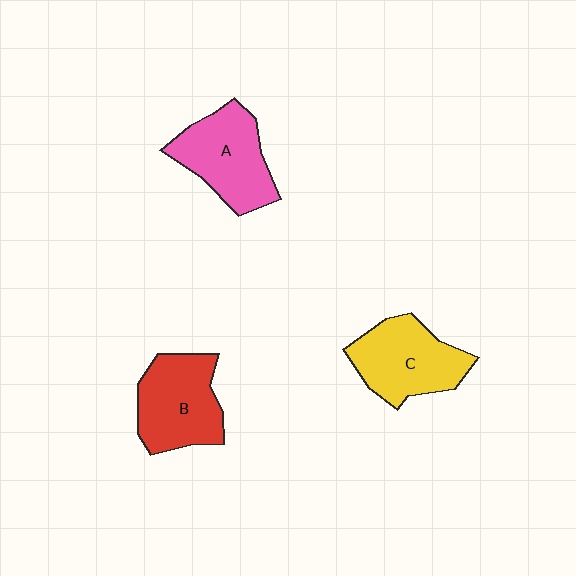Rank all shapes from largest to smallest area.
From largest to smallest: C (yellow), B (red), A (pink).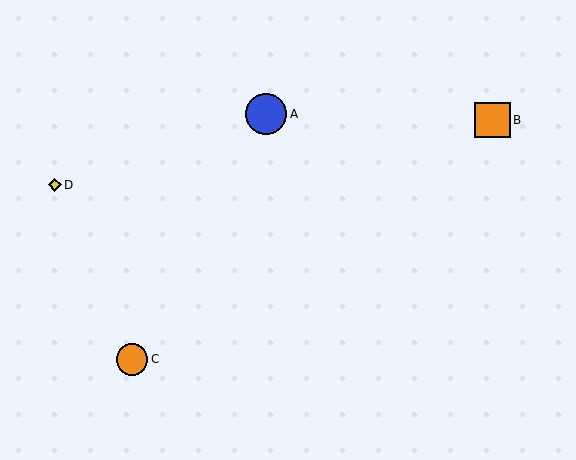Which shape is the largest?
The blue circle (labeled A) is the largest.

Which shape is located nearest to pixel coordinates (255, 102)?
The blue circle (labeled A) at (266, 114) is nearest to that location.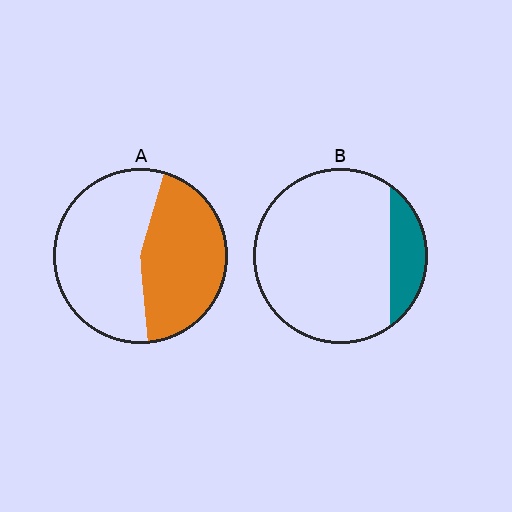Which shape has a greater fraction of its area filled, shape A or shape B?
Shape A.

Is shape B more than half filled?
No.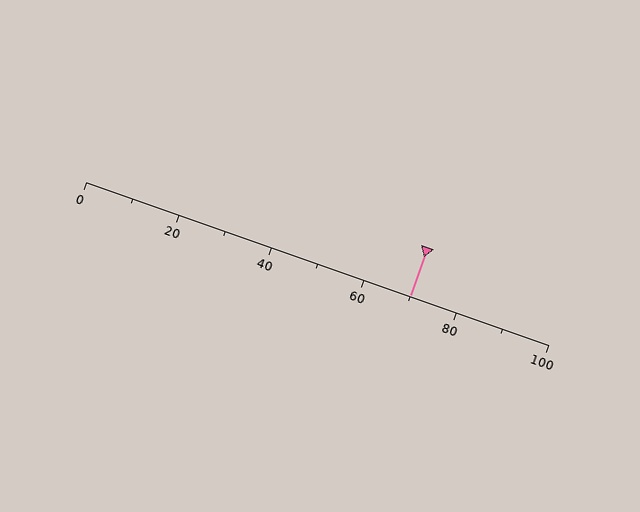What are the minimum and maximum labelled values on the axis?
The axis runs from 0 to 100.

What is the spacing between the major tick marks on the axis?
The major ticks are spaced 20 apart.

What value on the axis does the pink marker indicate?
The marker indicates approximately 70.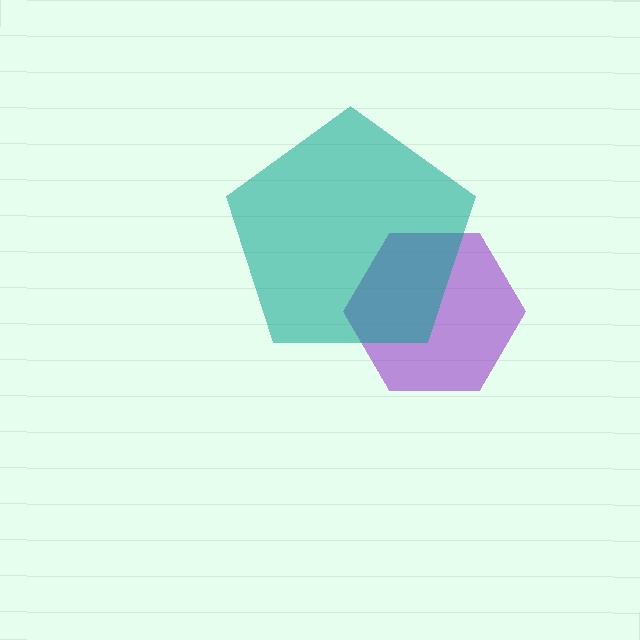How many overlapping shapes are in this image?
There are 2 overlapping shapes in the image.